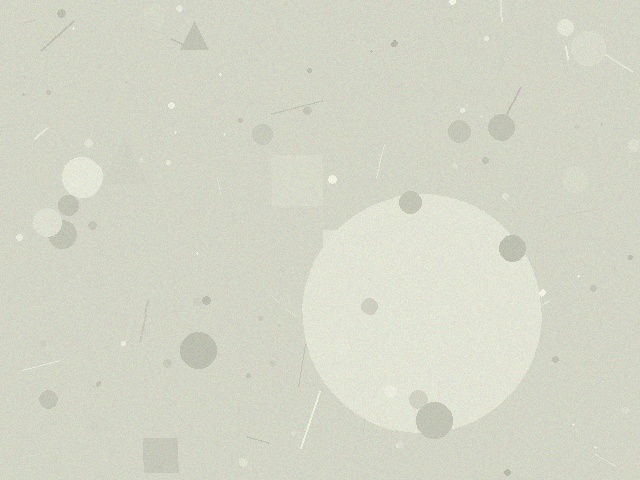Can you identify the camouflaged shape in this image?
The camouflaged shape is a circle.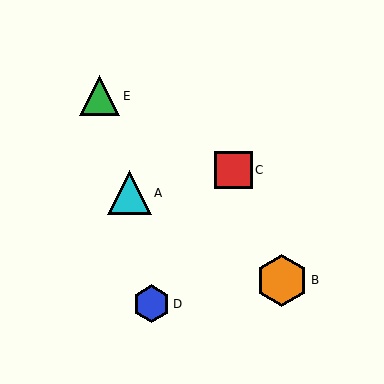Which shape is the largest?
The orange hexagon (labeled B) is the largest.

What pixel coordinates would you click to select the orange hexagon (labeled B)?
Click at (282, 280) to select the orange hexagon B.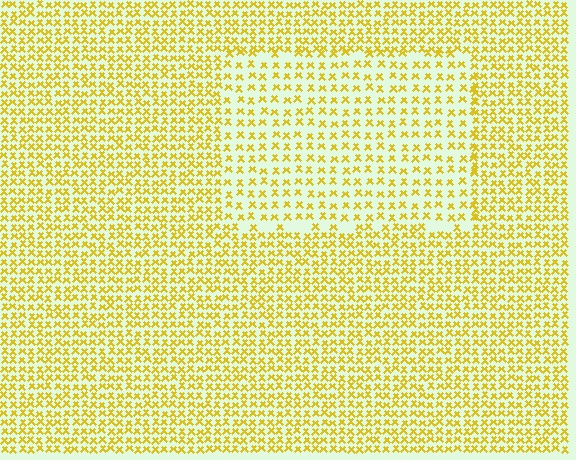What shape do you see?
I see a rectangle.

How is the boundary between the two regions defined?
The boundary is defined by a change in element density (approximately 1.7x ratio). All elements are the same color, size, and shape.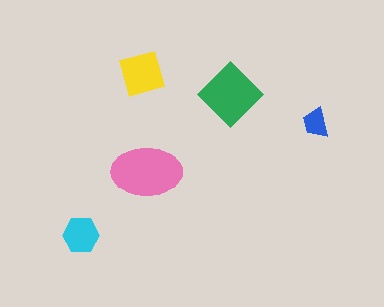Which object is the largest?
The pink ellipse.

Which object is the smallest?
The blue trapezoid.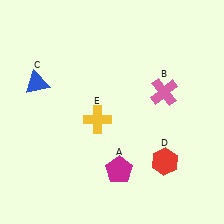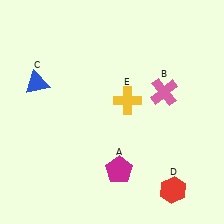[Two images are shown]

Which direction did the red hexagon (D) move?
The red hexagon (D) moved down.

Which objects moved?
The objects that moved are: the red hexagon (D), the yellow cross (E).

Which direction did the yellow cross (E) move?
The yellow cross (E) moved right.